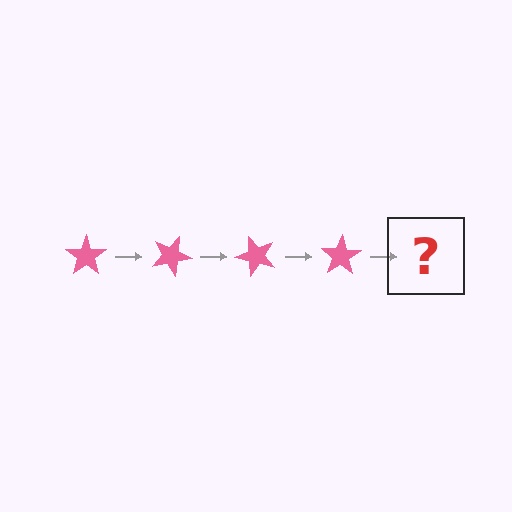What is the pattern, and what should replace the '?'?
The pattern is that the star rotates 25 degrees each step. The '?' should be a pink star rotated 100 degrees.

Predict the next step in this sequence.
The next step is a pink star rotated 100 degrees.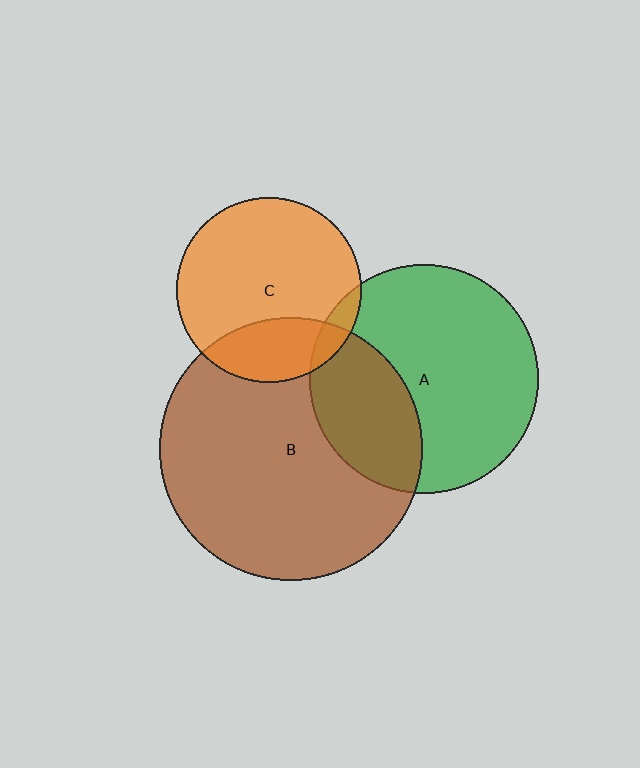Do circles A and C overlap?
Yes.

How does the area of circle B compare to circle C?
Approximately 2.0 times.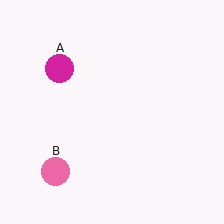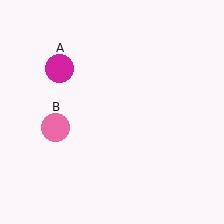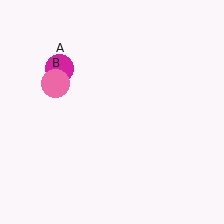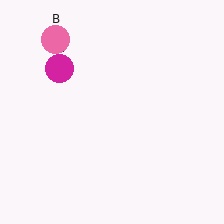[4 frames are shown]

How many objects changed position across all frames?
1 object changed position: pink circle (object B).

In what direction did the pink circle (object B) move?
The pink circle (object B) moved up.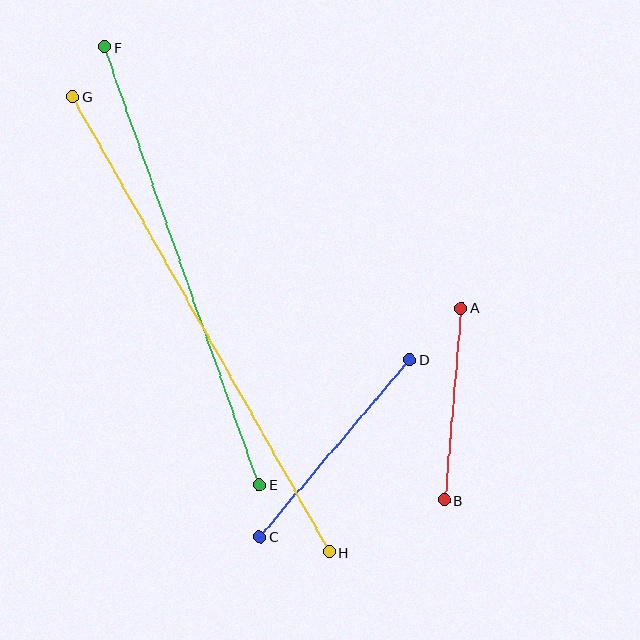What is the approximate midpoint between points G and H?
The midpoint is at approximately (201, 324) pixels.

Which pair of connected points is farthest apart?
Points G and H are farthest apart.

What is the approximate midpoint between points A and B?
The midpoint is at approximately (453, 404) pixels.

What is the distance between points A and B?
The distance is approximately 193 pixels.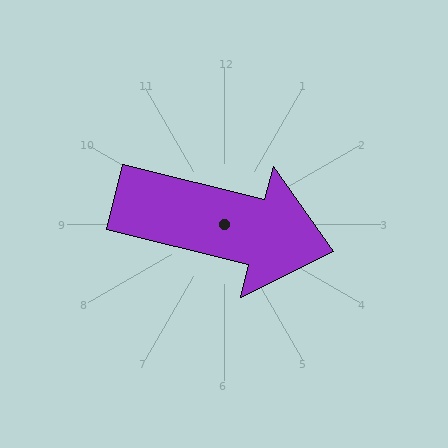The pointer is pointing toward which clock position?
Roughly 3 o'clock.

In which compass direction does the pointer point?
East.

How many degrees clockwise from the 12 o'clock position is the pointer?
Approximately 104 degrees.